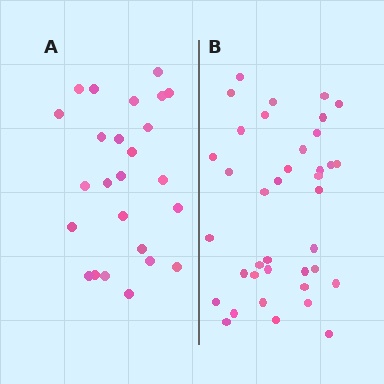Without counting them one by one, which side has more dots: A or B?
Region B (the right region) has more dots.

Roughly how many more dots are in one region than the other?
Region B has approximately 15 more dots than region A.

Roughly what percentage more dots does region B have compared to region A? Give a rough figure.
About 50% more.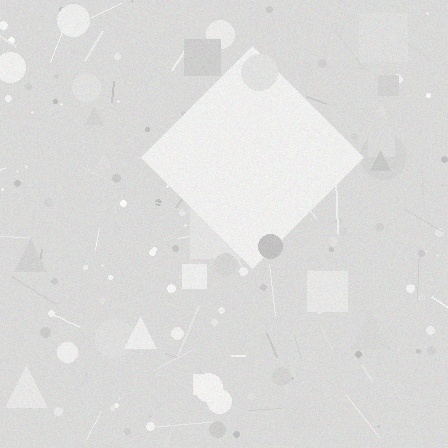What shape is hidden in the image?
A diamond is hidden in the image.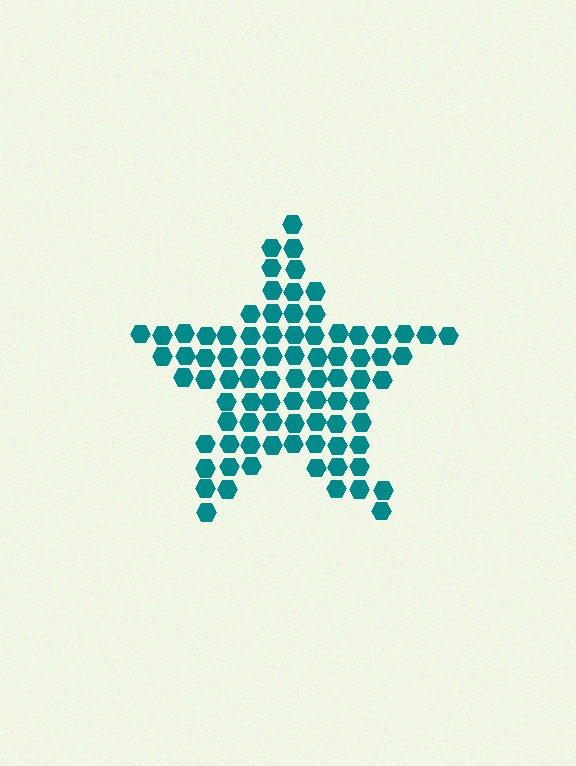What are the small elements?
The small elements are hexagons.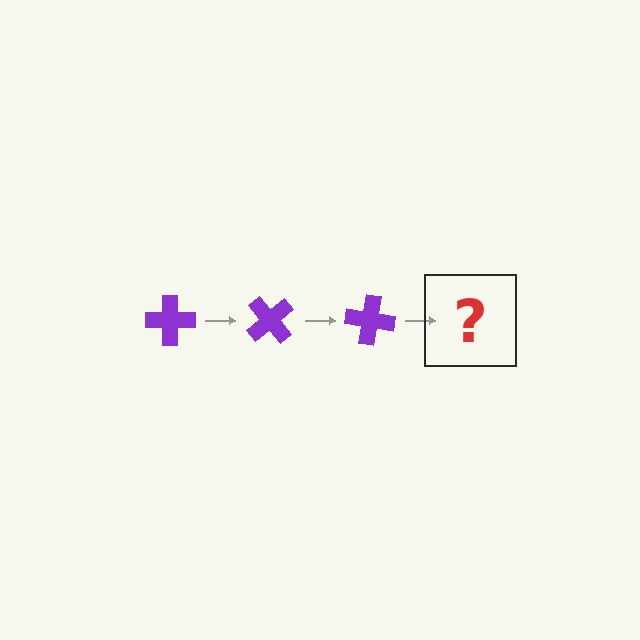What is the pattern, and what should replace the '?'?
The pattern is that the cross rotates 50 degrees each step. The '?' should be a purple cross rotated 150 degrees.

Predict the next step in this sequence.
The next step is a purple cross rotated 150 degrees.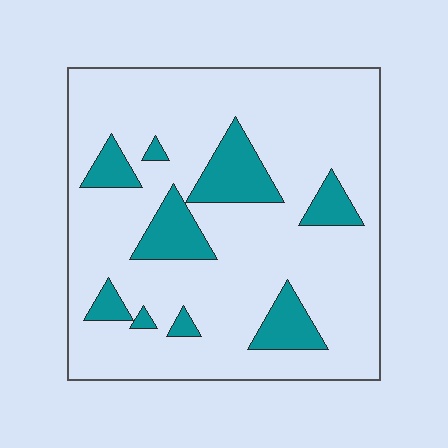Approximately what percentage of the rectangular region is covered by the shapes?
Approximately 15%.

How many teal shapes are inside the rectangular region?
9.